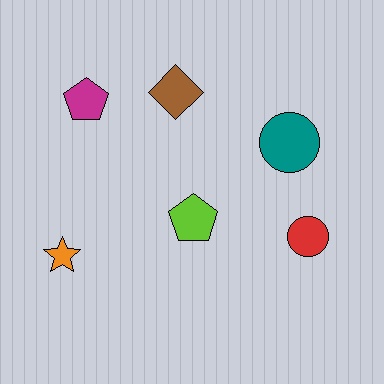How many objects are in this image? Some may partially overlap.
There are 6 objects.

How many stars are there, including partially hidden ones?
There is 1 star.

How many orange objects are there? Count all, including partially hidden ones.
There is 1 orange object.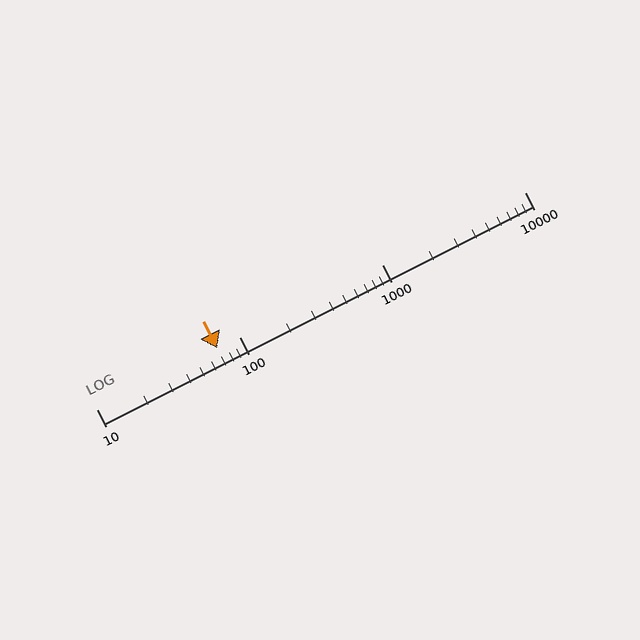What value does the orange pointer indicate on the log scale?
The pointer indicates approximately 70.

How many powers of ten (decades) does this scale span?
The scale spans 3 decades, from 10 to 10000.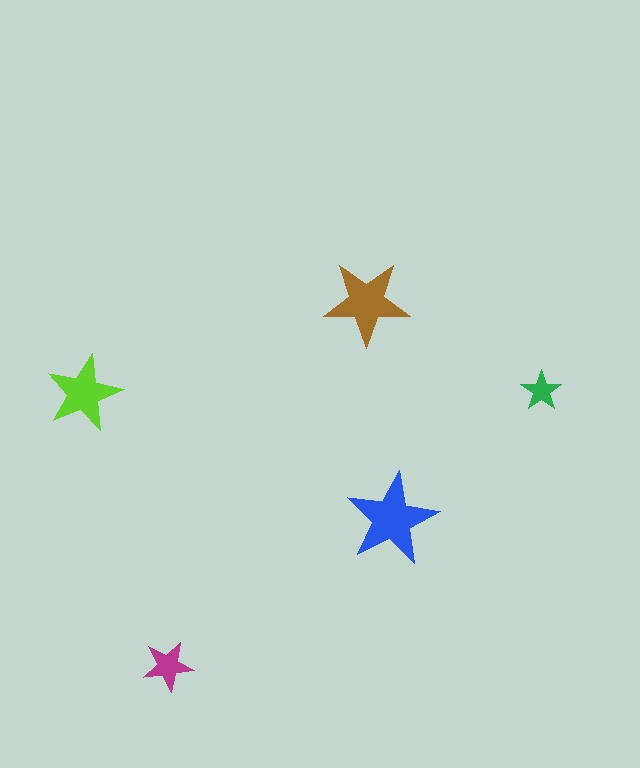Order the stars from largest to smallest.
the blue one, the brown one, the lime one, the magenta one, the green one.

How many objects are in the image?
There are 5 objects in the image.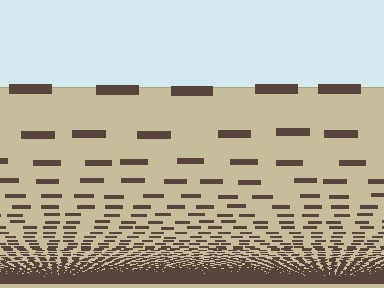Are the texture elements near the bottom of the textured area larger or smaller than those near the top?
Smaller. The gradient is inverted — elements near the bottom are smaller and denser.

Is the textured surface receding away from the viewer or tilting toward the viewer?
The surface appears to tilt toward the viewer. Texture elements get larger and sparser toward the top.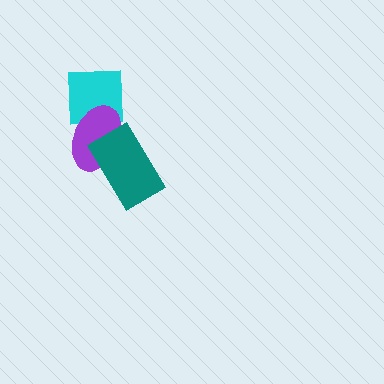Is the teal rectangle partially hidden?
No, no other shape covers it.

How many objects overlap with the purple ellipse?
2 objects overlap with the purple ellipse.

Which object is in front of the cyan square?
The purple ellipse is in front of the cyan square.